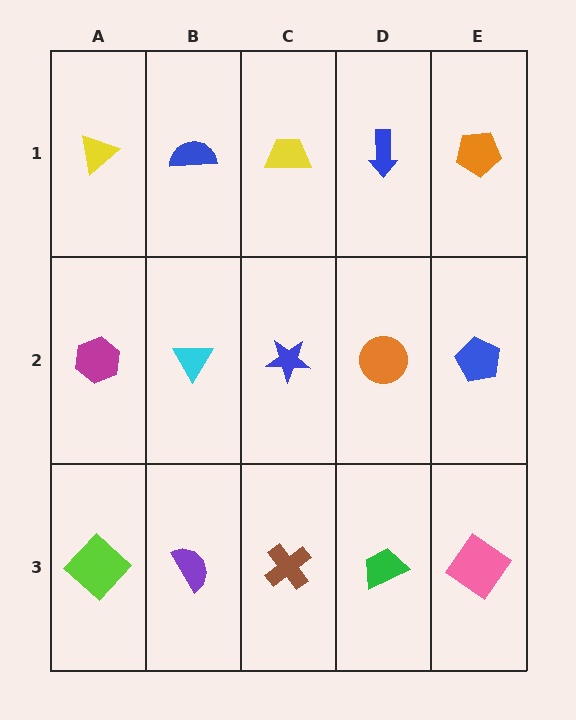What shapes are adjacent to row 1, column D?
An orange circle (row 2, column D), a yellow trapezoid (row 1, column C), an orange pentagon (row 1, column E).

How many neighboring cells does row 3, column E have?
2.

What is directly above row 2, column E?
An orange pentagon.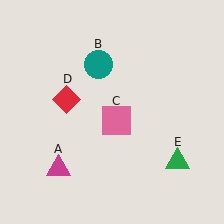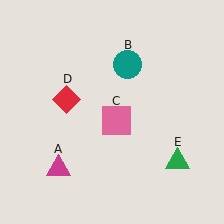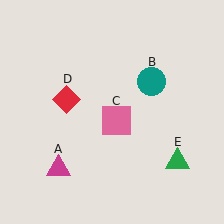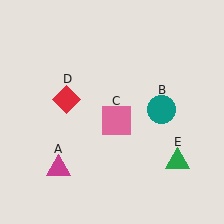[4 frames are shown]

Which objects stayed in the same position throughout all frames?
Magenta triangle (object A) and pink square (object C) and red diamond (object D) and green triangle (object E) remained stationary.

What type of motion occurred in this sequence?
The teal circle (object B) rotated clockwise around the center of the scene.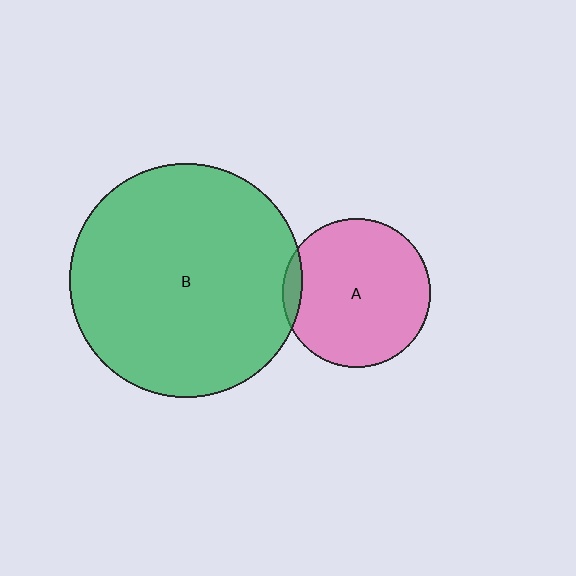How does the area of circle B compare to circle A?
Approximately 2.5 times.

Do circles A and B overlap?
Yes.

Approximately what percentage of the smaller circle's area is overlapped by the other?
Approximately 5%.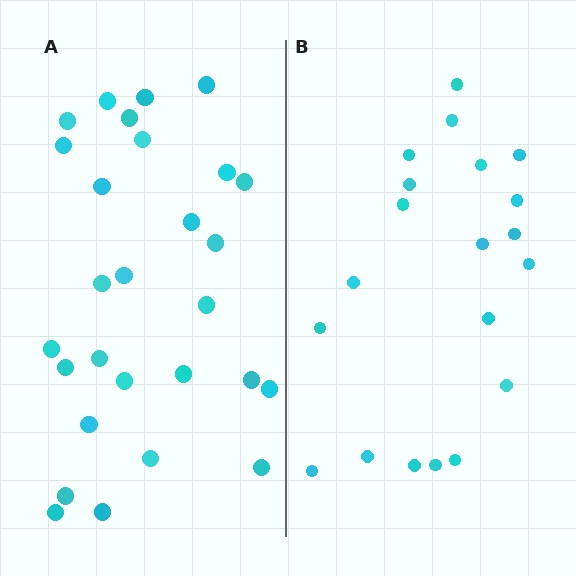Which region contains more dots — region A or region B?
Region A (the left region) has more dots.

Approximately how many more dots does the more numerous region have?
Region A has roughly 8 or so more dots than region B.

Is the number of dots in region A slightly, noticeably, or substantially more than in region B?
Region A has noticeably more, but not dramatically so. The ratio is roughly 1.4 to 1.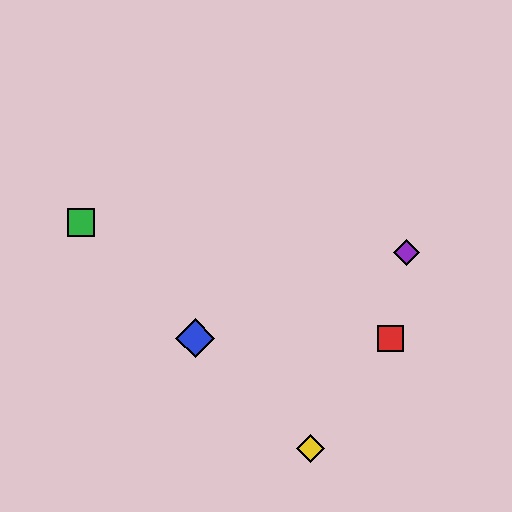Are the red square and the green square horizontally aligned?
No, the red square is at y≈338 and the green square is at y≈222.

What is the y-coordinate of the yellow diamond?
The yellow diamond is at y≈448.